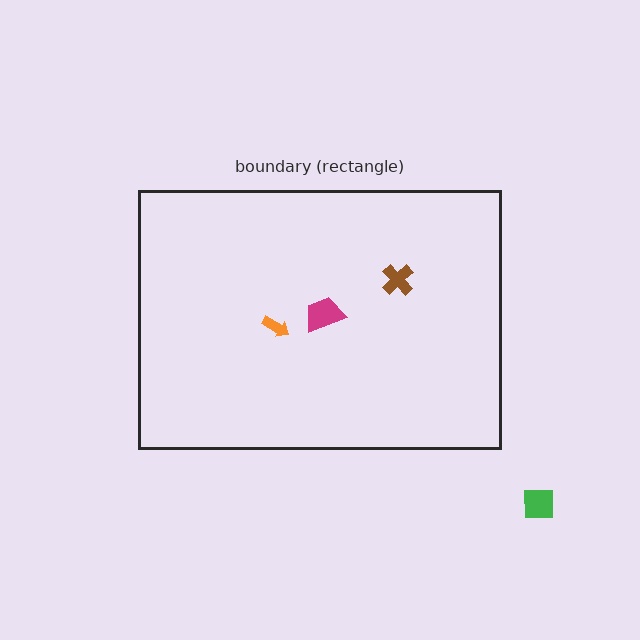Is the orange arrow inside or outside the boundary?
Inside.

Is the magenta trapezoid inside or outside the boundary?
Inside.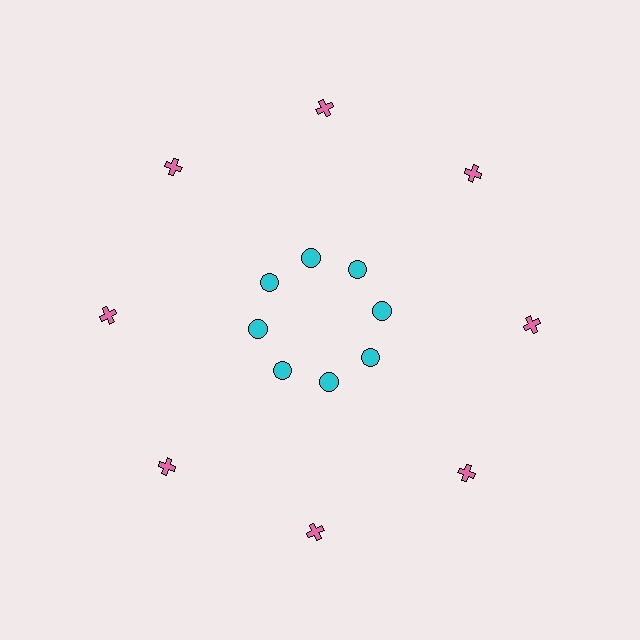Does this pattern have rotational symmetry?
Yes, this pattern has 8-fold rotational symmetry. It looks the same after rotating 45 degrees around the center.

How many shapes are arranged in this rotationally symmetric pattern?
There are 16 shapes, arranged in 8 groups of 2.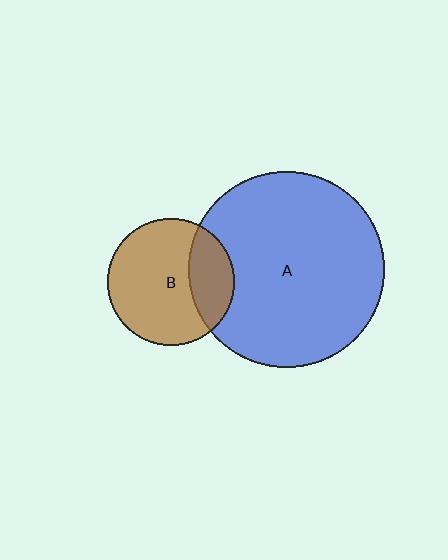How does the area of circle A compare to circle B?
Approximately 2.4 times.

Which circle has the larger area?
Circle A (blue).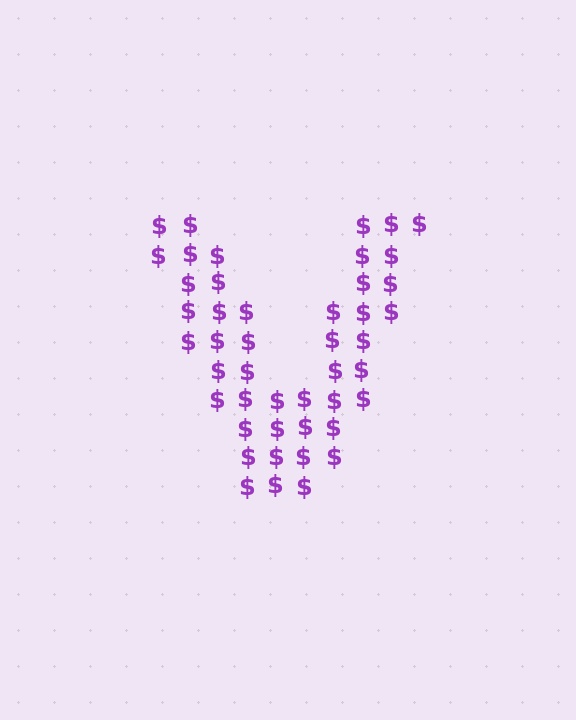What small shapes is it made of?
It is made of small dollar signs.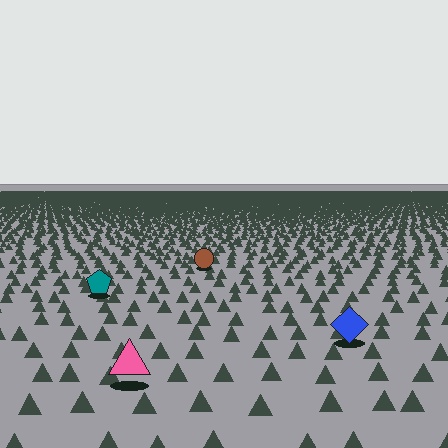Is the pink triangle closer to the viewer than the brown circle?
Yes. The pink triangle is closer — you can tell from the texture gradient: the ground texture is coarser near it.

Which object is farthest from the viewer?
The brown circle is farthest from the viewer. It appears smaller and the ground texture around it is denser.